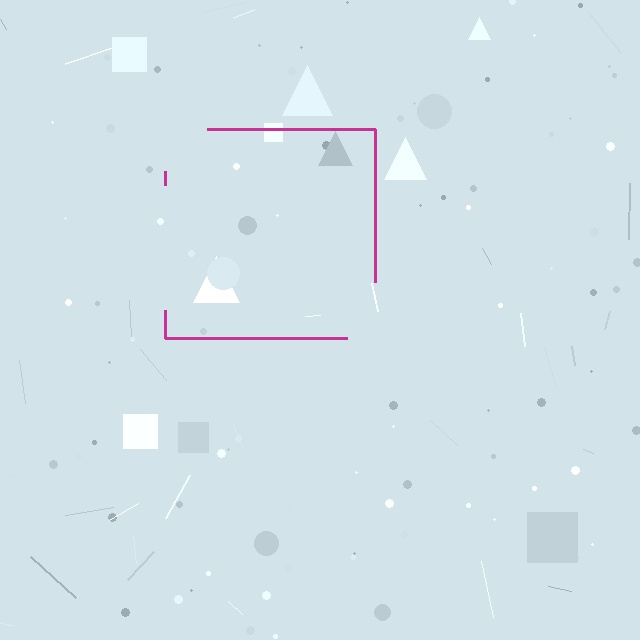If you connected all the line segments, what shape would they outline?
They would outline a square.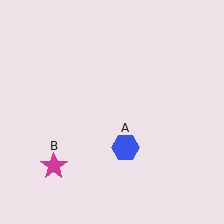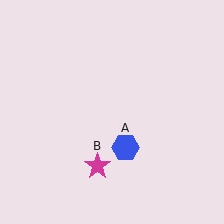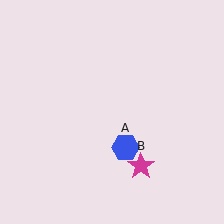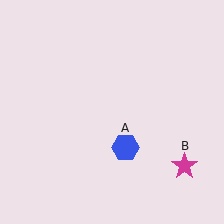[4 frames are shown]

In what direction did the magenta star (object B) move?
The magenta star (object B) moved right.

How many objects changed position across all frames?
1 object changed position: magenta star (object B).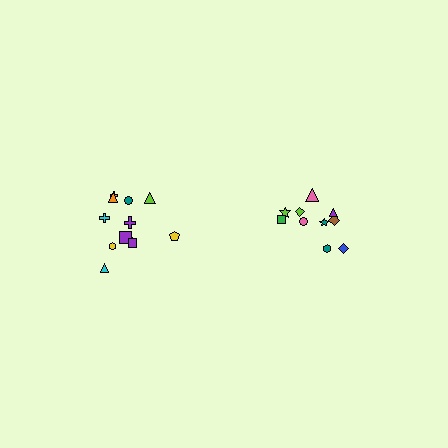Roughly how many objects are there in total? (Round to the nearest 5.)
Roughly 20 objects in total.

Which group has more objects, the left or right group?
The left group.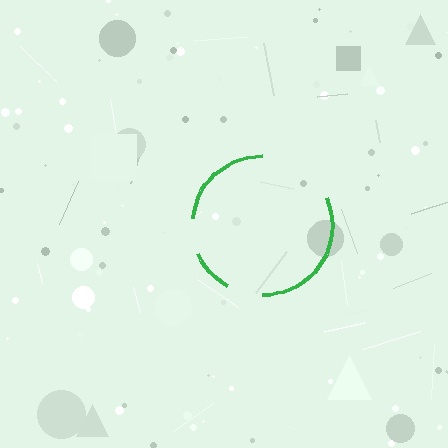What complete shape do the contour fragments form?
The contour fragments form a circle.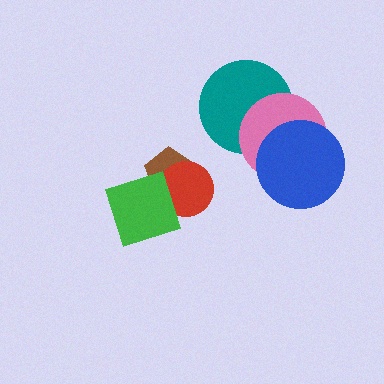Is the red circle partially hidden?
Yes, it is partially covered by another shape.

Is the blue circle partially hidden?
No, no other shape covers it.